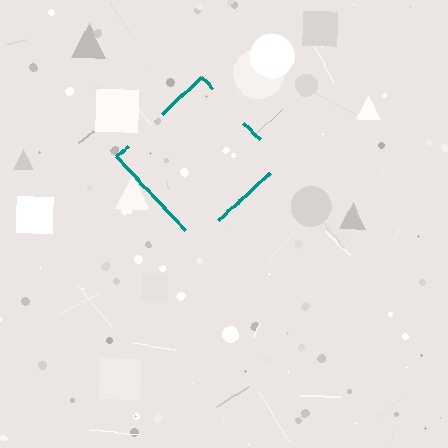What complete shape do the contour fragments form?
The contour fragments form a diamond.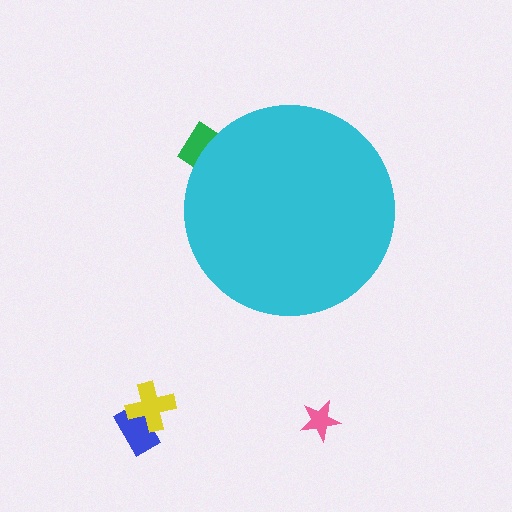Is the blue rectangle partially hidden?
No, the blue rectangle is fully visible.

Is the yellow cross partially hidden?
No, the yellow cross is fully visible.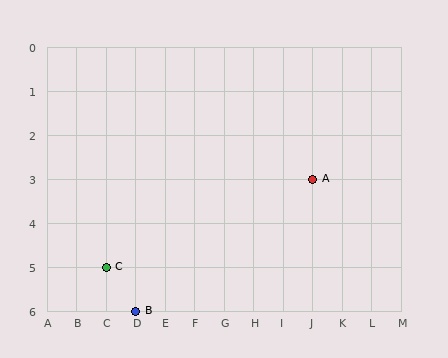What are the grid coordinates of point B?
Point B is at grid coordinates (D, 6).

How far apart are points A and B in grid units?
Points A and B are 6 columns and 3 rows apart (about 6.7 grid units diagonally).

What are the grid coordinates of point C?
Point C is at grid coordinates (C, 5).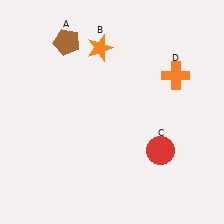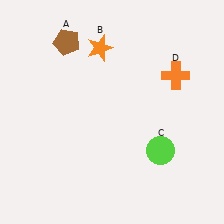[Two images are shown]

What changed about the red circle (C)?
In Image 1, C is red. In Image 2, it changed to lime.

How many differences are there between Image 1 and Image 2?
There is 1 difference between the two images.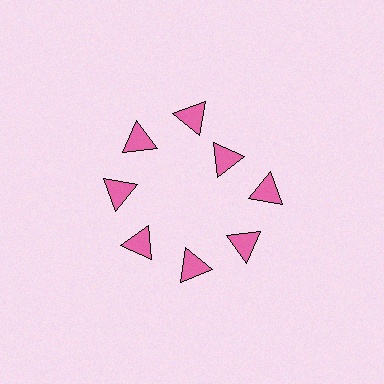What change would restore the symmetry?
The symmetry would be restored by moving it outward, back onto the ring so that all 8 triangles sit at equal angles and equal distance from the center.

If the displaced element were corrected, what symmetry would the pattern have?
It would have 8-fold rotational symmetry — the pattern would map onto itself every 45 degrees.